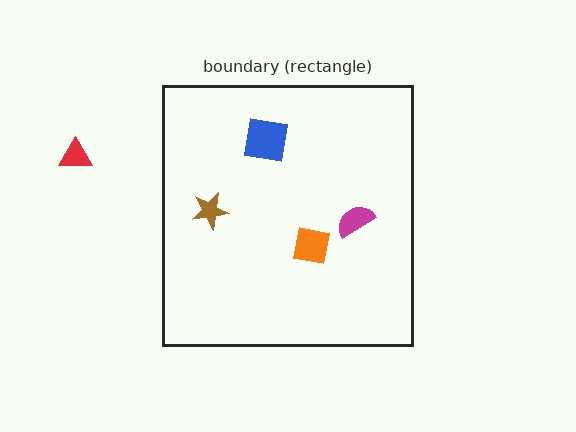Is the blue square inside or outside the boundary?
Inside.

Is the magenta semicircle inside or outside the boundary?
Inside.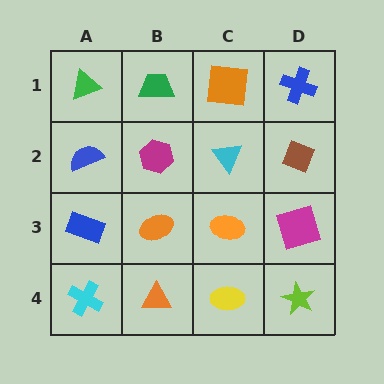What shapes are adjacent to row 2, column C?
An orange square (row 1, column C), an orange ellipse (row 3, column C), a magenta hexagon (row 2, column B), a brown diamond (row 2, column D).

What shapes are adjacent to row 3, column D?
A brown diamond (row 2, column D), a lime star (row 4, column D), an orange ellipse (row 3, column C).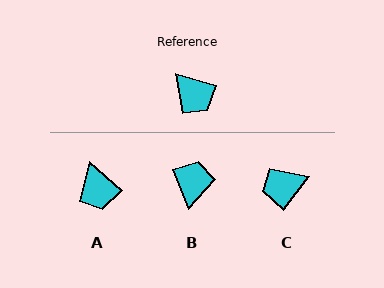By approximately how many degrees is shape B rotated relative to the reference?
Approximately 127 degrees counter-clockwise.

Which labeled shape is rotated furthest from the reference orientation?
B, about 127 degrees away.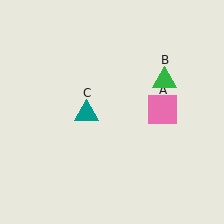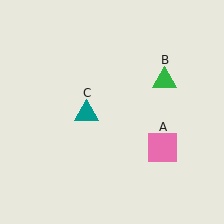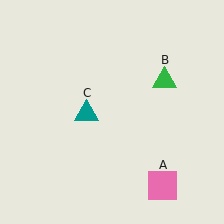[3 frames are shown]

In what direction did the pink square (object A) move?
The pink square (object A) moved down.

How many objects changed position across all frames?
1 object changed position: pink square (object A).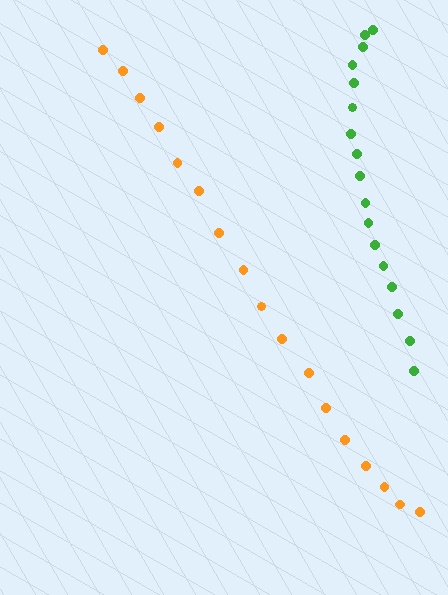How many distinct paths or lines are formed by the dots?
There are 2 distinct paths.